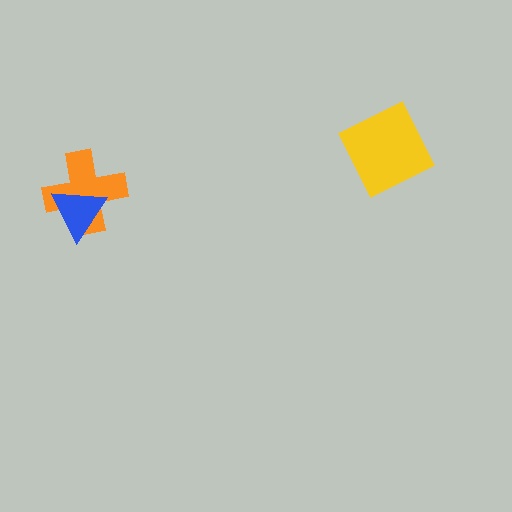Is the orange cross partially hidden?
Yes, it is partially covered by another shape.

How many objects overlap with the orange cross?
1 object overlaps with the orange cross.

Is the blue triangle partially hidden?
No, no other shape covers it.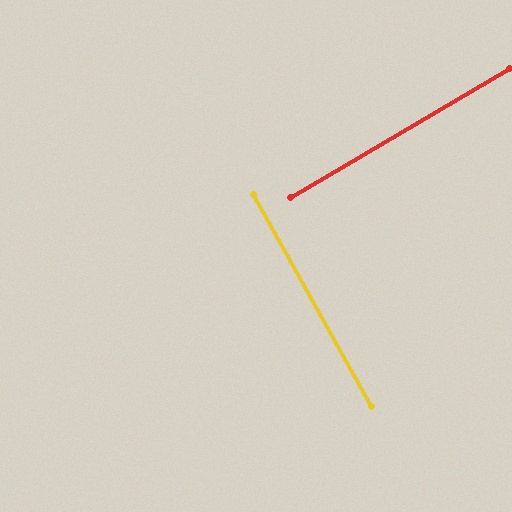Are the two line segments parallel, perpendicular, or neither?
Perpendicular — they meet at approximately 88°.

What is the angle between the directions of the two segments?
Approximately 88 degrees.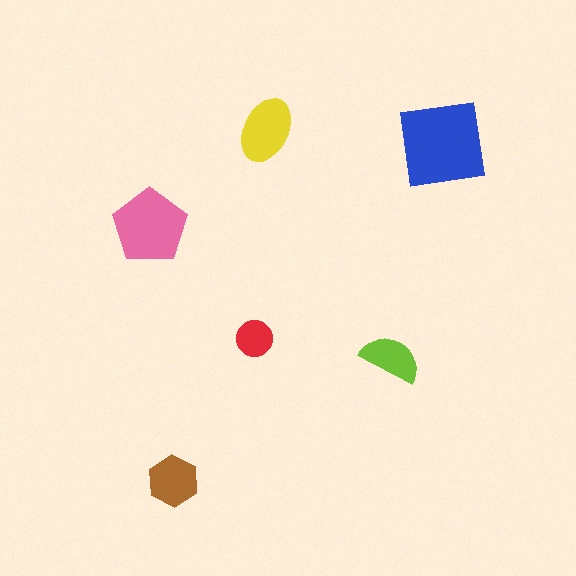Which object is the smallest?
The red circle.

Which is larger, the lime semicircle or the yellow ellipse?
The yellow ellipse.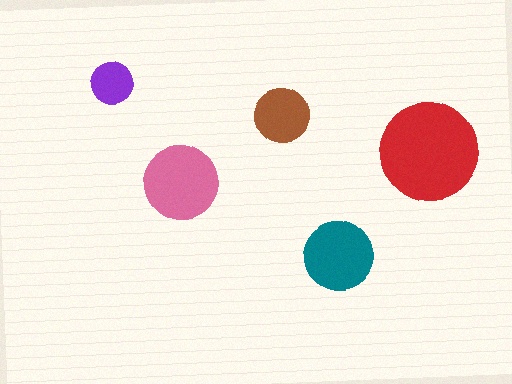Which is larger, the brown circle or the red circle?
The red one.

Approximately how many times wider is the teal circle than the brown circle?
About 1.5 times wider.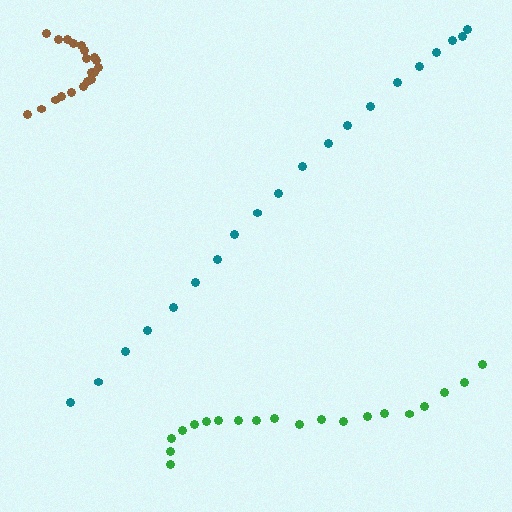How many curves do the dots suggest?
There are 3 distinct paths.